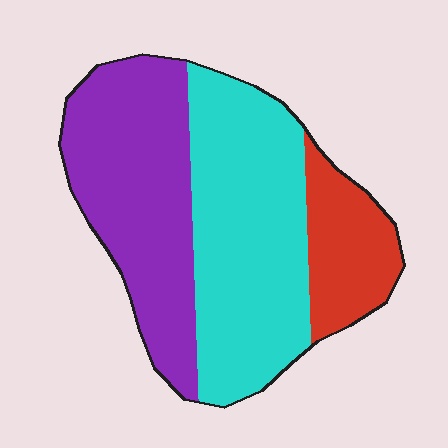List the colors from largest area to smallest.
From largest to smallest: cyan, purple, red.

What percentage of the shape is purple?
Purple covers around 40% of the shape.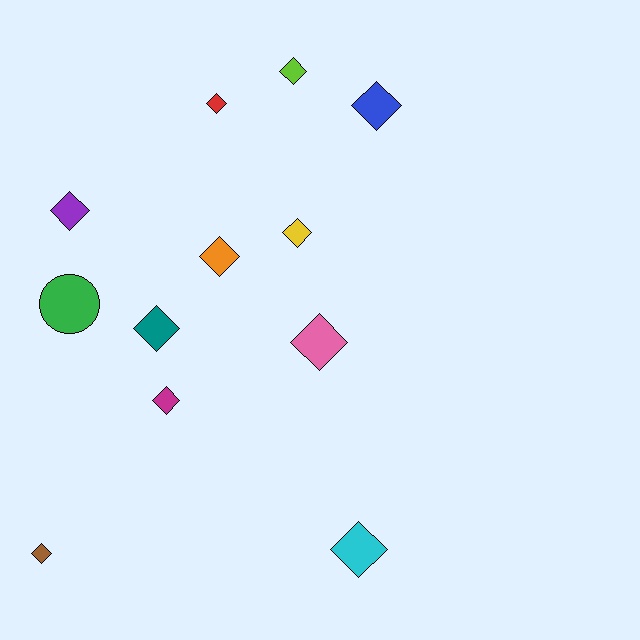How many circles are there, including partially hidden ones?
There is 1 circle.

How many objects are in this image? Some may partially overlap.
There are 12 objects.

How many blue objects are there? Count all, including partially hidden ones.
There is 1 blue object.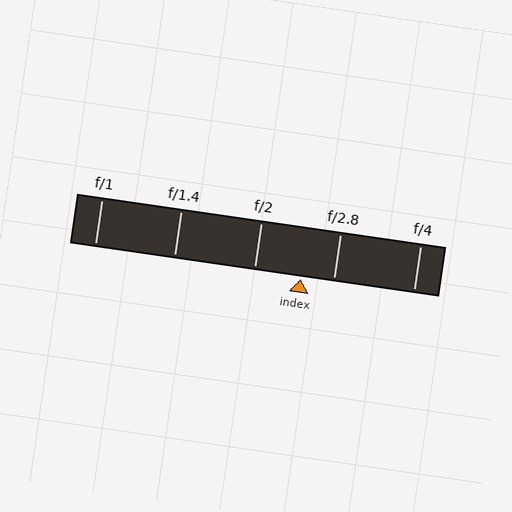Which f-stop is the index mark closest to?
The index mark is closest to f/2.8.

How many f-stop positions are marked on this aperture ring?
There are 5 f-stop positions marked.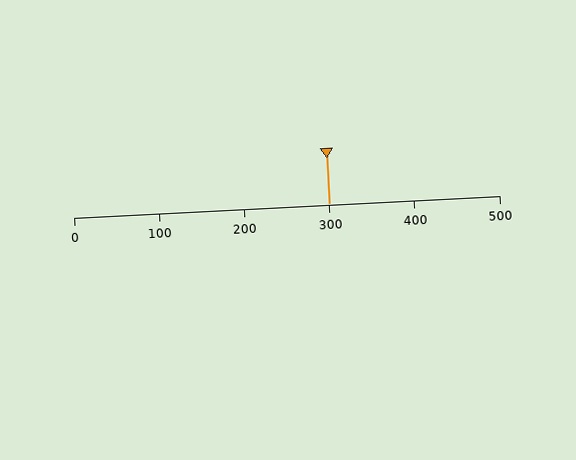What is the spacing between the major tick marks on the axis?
The major ticks are spaced 100 apart.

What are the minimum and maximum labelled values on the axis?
The axis runs from 0 to 500.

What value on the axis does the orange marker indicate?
The marker indicates approximately 300.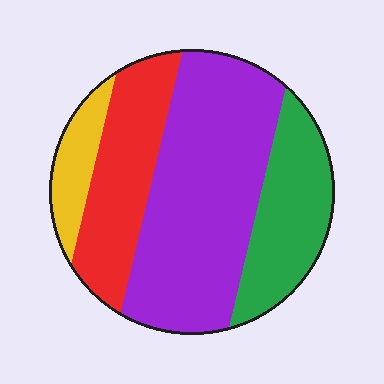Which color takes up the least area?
Yellow, at roughly 10%.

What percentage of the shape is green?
Green takes up about one fifth (1/5) of the shape.